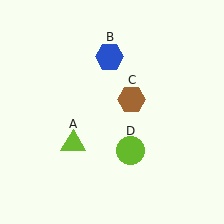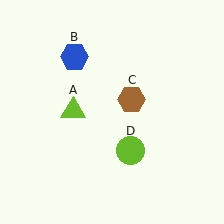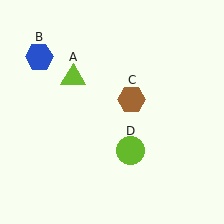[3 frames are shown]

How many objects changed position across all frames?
2 objects changed position: lime triangle (object A), blue hexagon (object B).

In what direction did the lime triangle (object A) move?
The lime triangle (object A) moved up.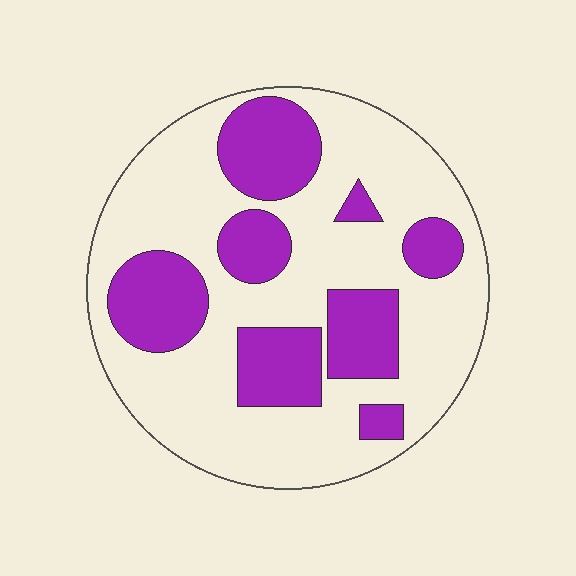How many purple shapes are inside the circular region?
8.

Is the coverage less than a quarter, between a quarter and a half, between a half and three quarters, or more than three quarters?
Between a quarter and a half.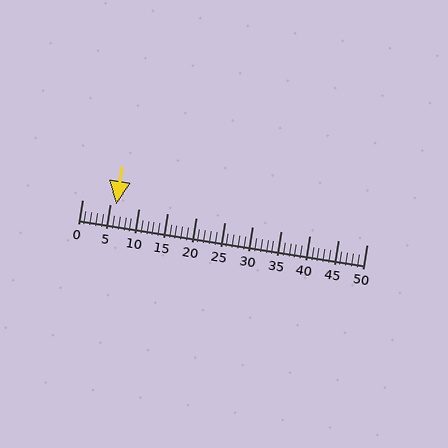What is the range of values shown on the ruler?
The ruler shows values from 0 to 50.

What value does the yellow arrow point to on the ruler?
The yellow arrow points to approximately 6.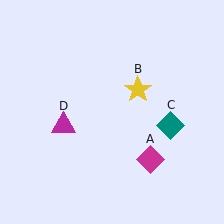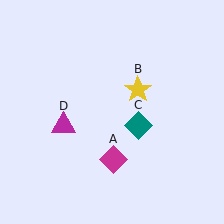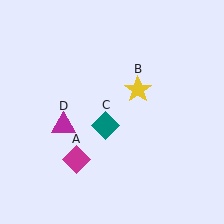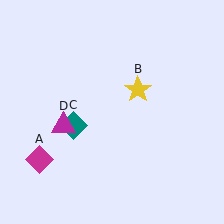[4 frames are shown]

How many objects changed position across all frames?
2 objects changed position: magenta diamond (object A), teal diamond (object C).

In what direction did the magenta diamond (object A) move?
The magenta diamond (object A) moved left.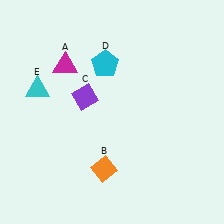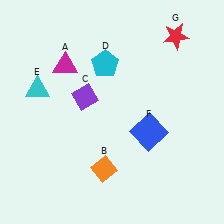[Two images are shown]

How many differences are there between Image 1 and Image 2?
There are 2 differences between the two images.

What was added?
A blue square (F), a red star (G) were added in Image 2.